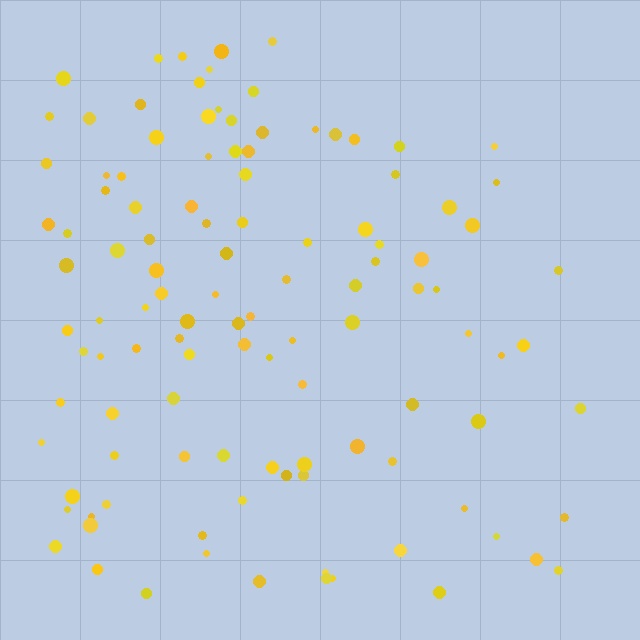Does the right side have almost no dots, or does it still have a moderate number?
Still a moderate number, just noticeably fewer than the left.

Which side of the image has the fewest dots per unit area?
The right.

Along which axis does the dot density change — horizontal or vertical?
Horizontal.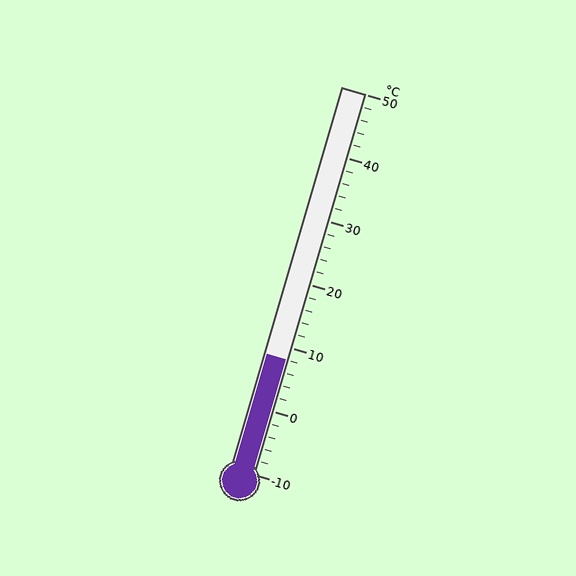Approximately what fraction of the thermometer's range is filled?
The thermometer is filled to approximately 30% of its range.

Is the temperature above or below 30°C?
The temperature is below 30°C.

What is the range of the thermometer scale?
The thermometer scale ranges from -10°C to 50°C.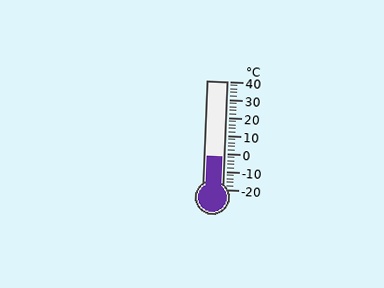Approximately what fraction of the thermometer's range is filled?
The thermometer is filled to approximately 30% of its range.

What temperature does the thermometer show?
The thermometer shows approximately -2°C.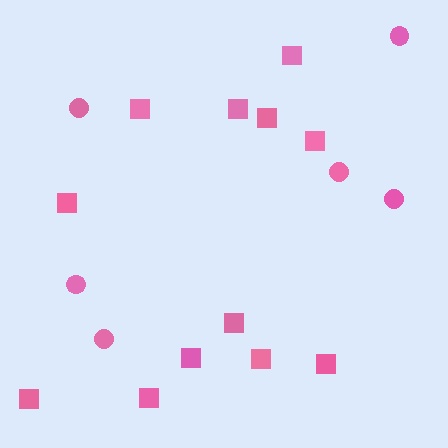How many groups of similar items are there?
There are 2 groups: one group of circles (6) and one group of squares (12).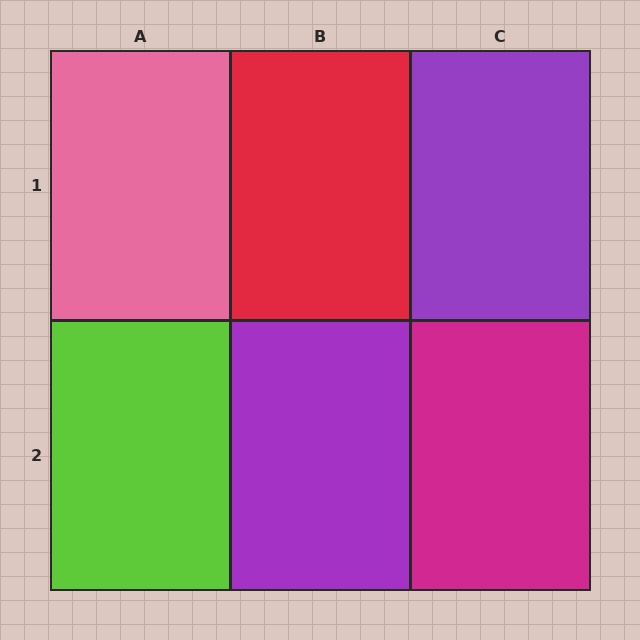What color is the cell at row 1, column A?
Pink.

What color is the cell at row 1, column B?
Red.